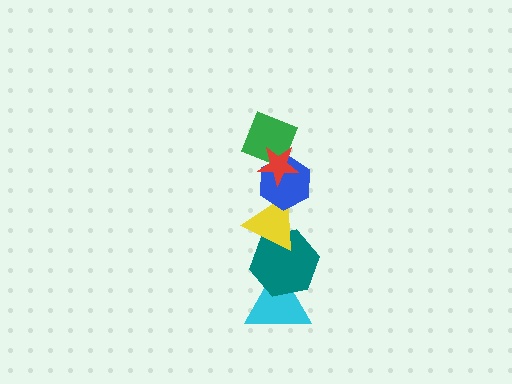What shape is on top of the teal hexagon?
The yellow triangle is on top of the teal hexagon.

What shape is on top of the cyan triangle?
The teal hexagon is on top of the cyan triangle.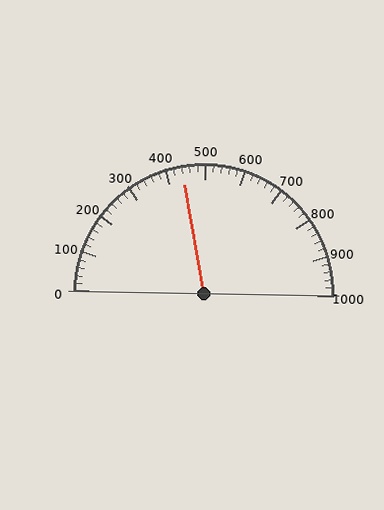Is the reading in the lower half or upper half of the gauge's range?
The reading is in the lower half of the range (0 to 1000).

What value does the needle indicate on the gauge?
The needle indicates approximately 440.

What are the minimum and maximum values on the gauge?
The gauge ranges from 0 to 1000.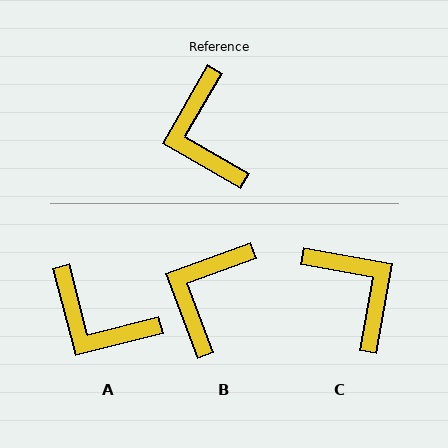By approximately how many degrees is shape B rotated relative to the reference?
Approximately 40 degrees clockwise.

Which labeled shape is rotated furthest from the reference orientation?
C, about 160 degrees away.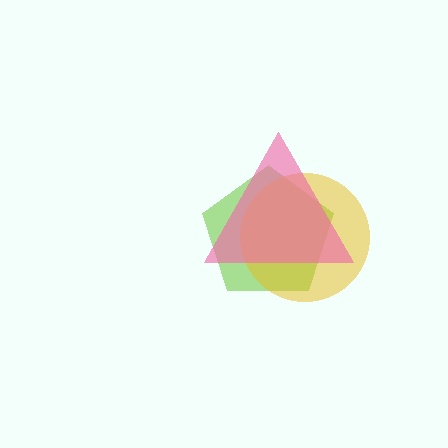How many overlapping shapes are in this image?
There are 3 overlapping shapes in the image.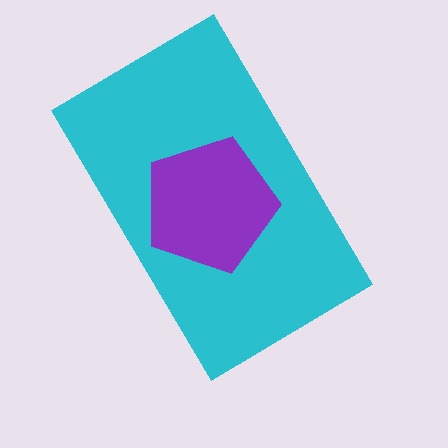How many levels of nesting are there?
2.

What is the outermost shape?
The cyan rectangle.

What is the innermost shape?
The purple pentagon.